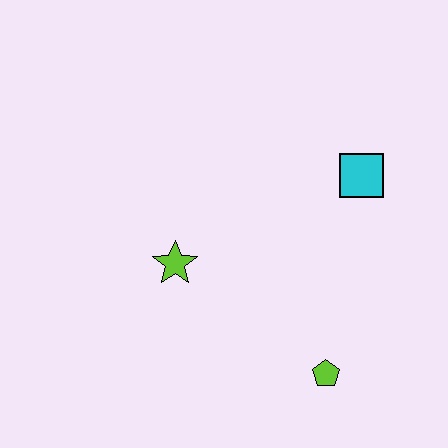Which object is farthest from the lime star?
The cyan square is farthest from the lime star.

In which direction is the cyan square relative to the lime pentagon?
The cyan square is above the lime pentagon.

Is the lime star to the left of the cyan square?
Yes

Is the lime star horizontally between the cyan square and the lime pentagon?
No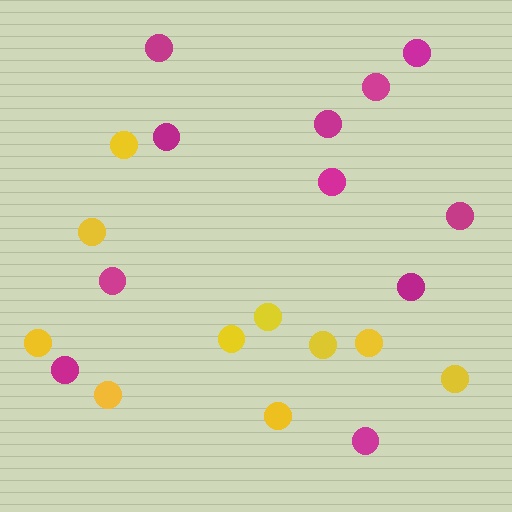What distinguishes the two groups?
There are 2 groups: one group of yellow circles (10) and one group of magenta circles (11).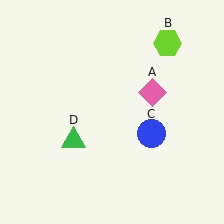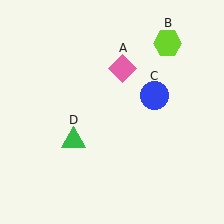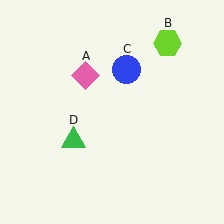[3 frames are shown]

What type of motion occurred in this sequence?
The pink diamond (object A), blue circle (object C) rotated counterclockwise around the center of the scene.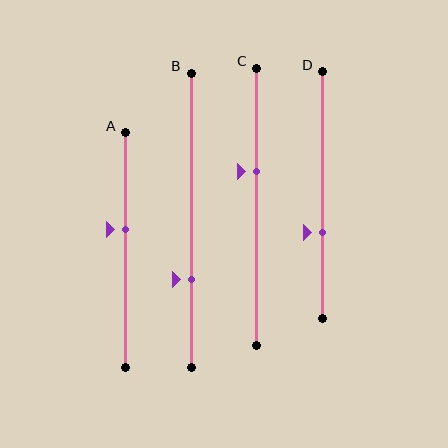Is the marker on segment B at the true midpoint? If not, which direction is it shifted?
No, the marker on segment B is shifted downward by about 20% of the segment length.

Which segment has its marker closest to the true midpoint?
Segment A has its marker closest to the true midpoint.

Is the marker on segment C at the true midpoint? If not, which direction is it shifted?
No, the marker on segment C is shifted upward by about 13% of the segment length.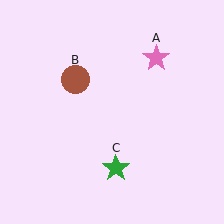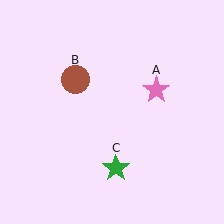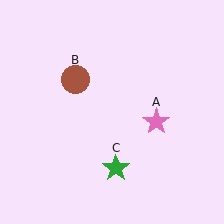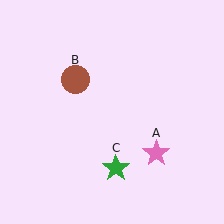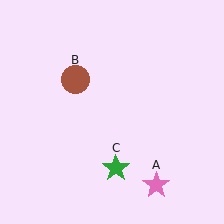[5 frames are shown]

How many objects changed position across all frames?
1 object changed position: pink star (object A).